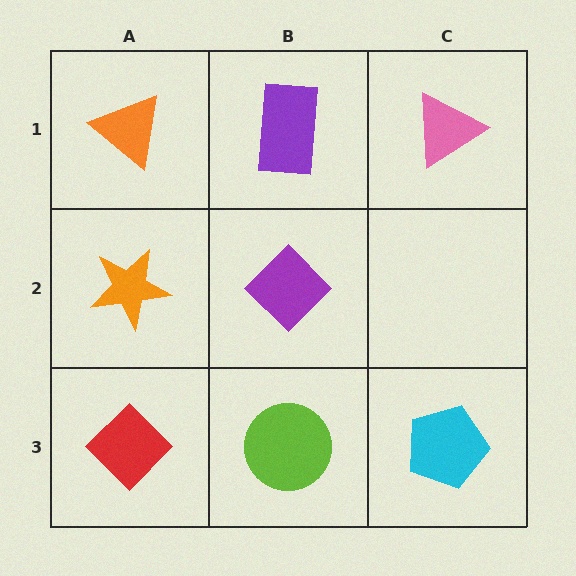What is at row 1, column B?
A purple rectangle.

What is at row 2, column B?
A purple diamond.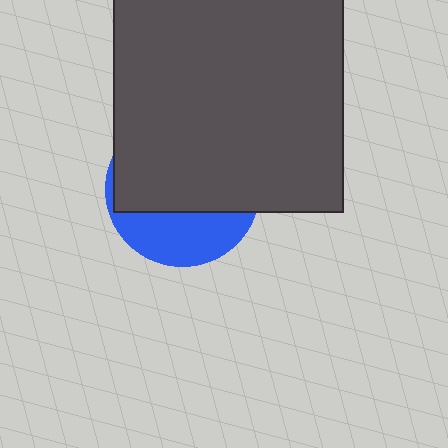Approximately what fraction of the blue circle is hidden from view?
Roughly 67% of the blue circle is hidden behind the dark gray square.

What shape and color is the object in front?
The object in front is a dark gray square.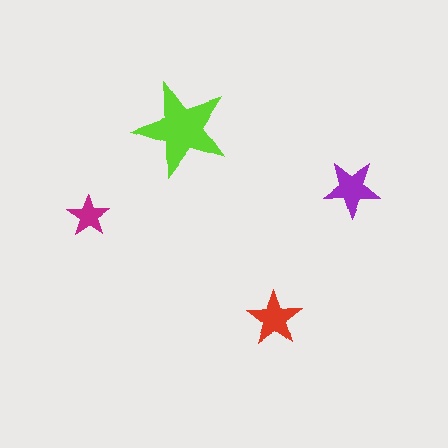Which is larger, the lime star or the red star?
The lime one.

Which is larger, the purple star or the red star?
The purple one.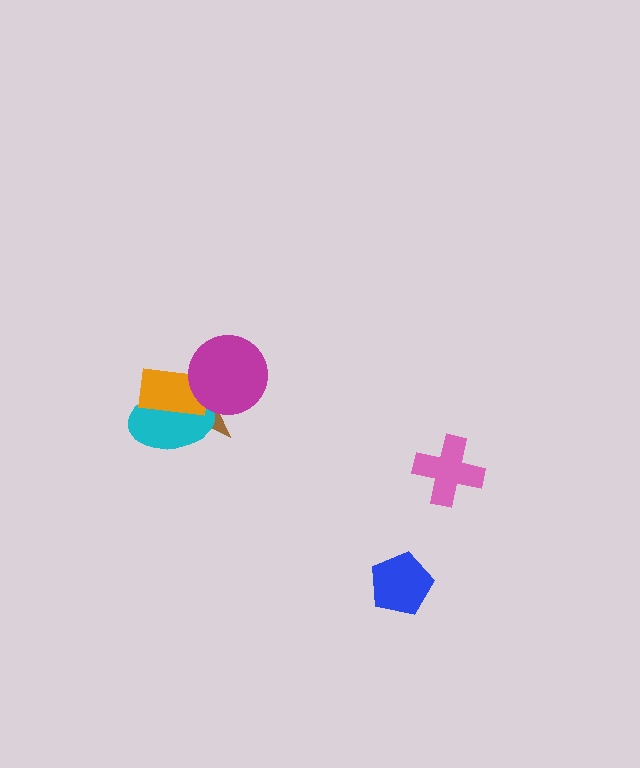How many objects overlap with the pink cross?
0 objects overlap with the pink cross.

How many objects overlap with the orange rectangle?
3 objects overlap with the orange rectangle.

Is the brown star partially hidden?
Yes, it is partially covered by another shape.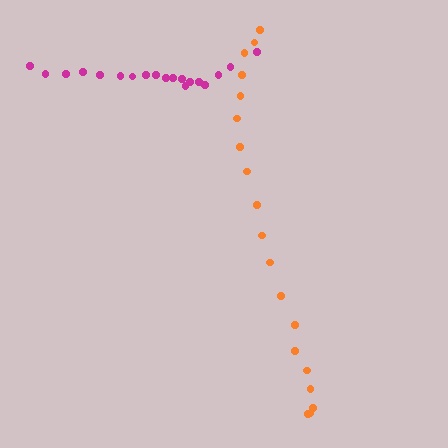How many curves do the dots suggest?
There are 2 distinct paths.